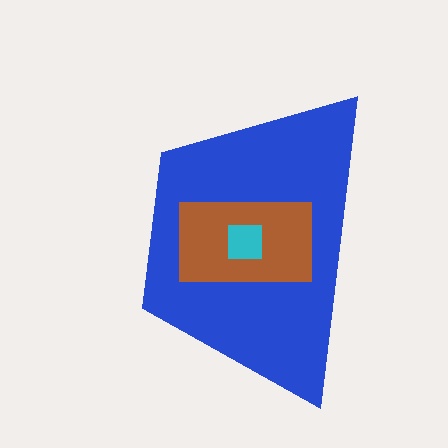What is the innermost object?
The cyan square.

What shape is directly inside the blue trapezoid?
The brown rectangle.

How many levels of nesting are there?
3.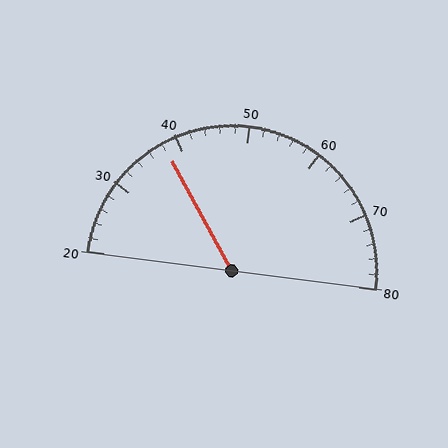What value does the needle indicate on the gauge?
The needle indicates approximately 38.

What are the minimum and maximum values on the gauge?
The gauge ranges from 20 to 80.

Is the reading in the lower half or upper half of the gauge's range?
The reading is in the lower half of the range (20 to 80).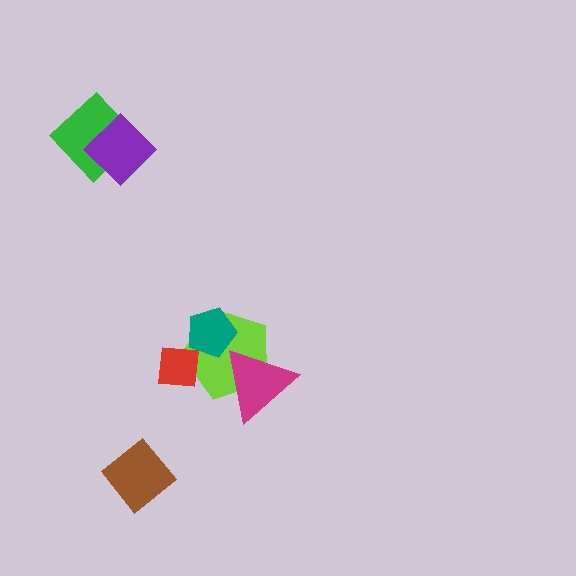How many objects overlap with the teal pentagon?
1 object overlaps with the teal pentagon.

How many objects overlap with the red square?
1 object overlaps with the red square.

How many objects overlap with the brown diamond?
0 objects overlap with the brown diamond.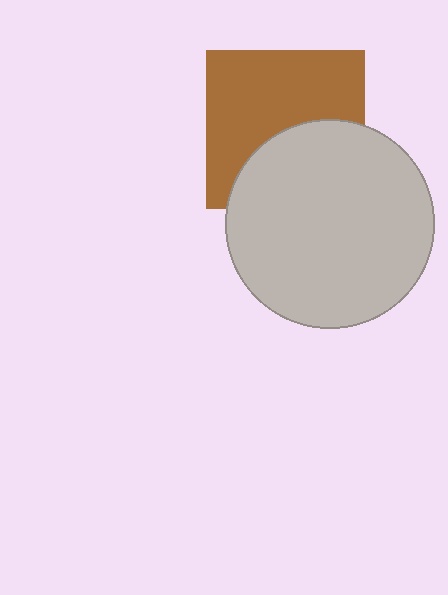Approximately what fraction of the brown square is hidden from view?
Roughly 40% of the brown square is hidden behind the light gray circle.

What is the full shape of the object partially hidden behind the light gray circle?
The partially hidden object is a brown square.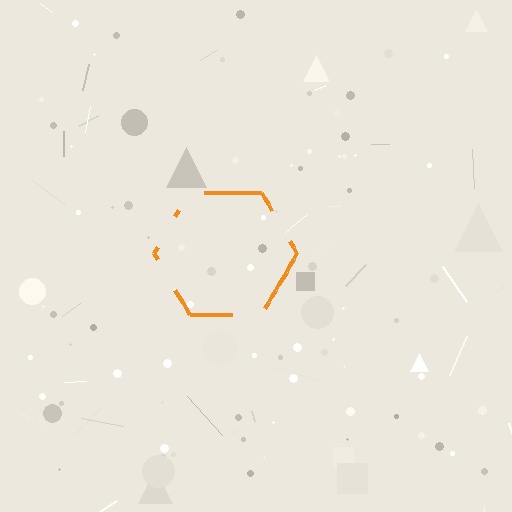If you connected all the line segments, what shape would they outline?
They would outline a hexagon.